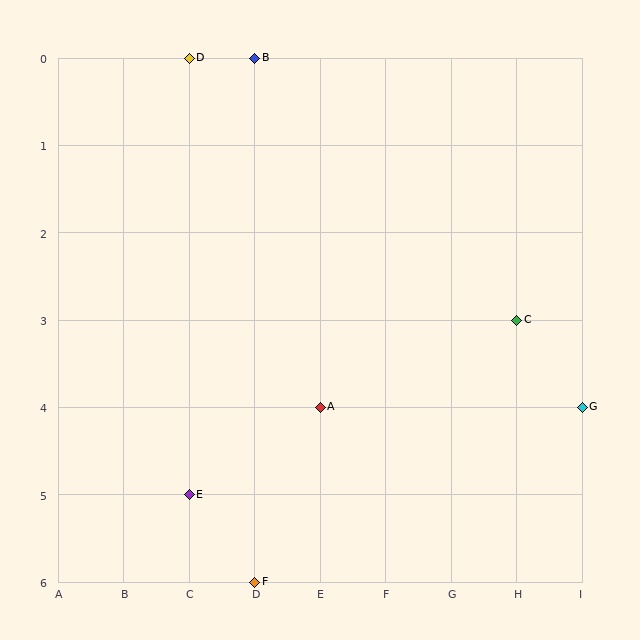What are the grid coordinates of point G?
Point G is at grid coordinates (I, 4).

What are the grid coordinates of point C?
Point C is at grid coordinates (H, 3).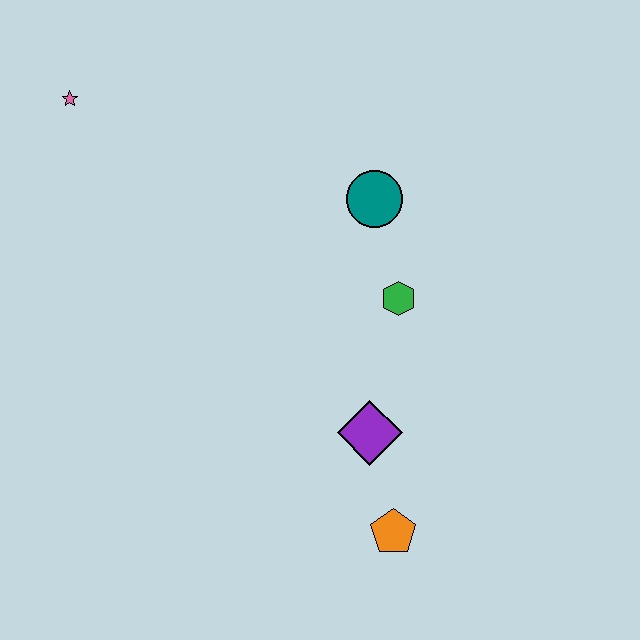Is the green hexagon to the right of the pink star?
Yes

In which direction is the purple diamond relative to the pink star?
The purple diamond is below the pink star.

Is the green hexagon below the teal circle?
Yes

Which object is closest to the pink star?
The teal circle is closest to the pink star.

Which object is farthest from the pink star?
The orange pentagon is farthest from the pink star.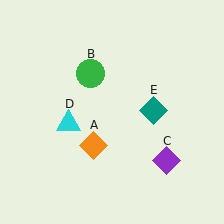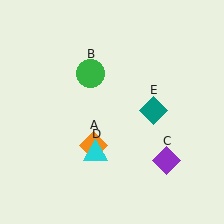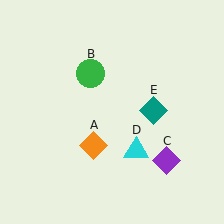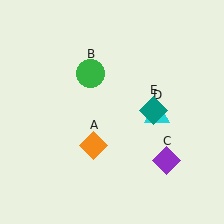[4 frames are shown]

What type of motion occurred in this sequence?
The cyan triangle (object D) rotated counterclockwise around the center of the scene.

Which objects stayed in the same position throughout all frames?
Orange diamond (object A) and green circle (object B) and purple diamond (object C) and teal diamond (object E) remained stationary.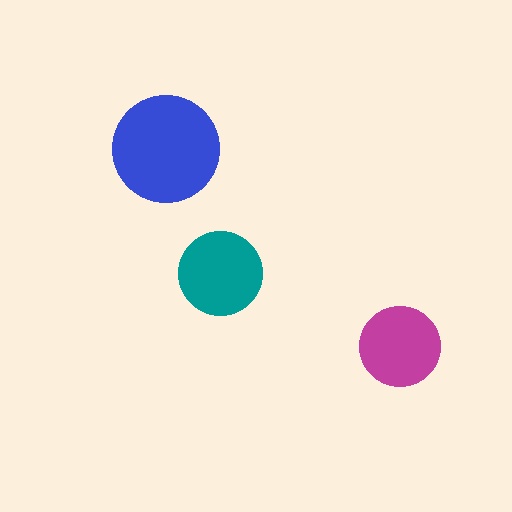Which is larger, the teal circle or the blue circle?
The blue one.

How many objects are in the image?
There are 3 objects in the image.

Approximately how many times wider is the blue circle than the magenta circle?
About 1.5 times wider.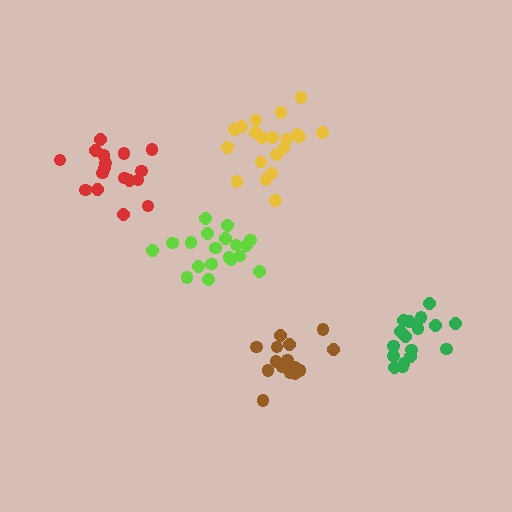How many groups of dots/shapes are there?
There are 5 groups.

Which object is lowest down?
The brown cluster is bottommost.